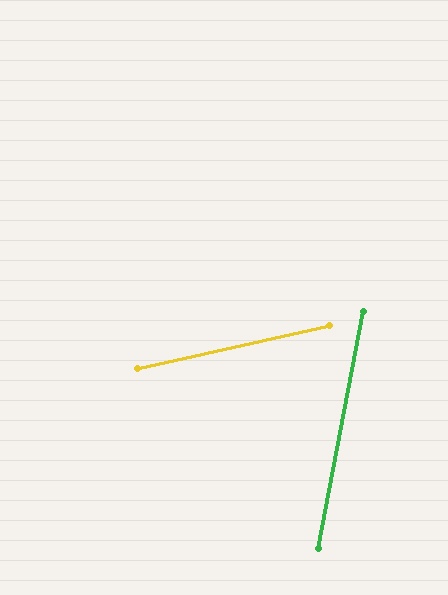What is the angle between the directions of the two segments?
Approximately 67 degrees.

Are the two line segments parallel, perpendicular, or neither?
Neither parallel nor perpendicular — they differ by about 67°.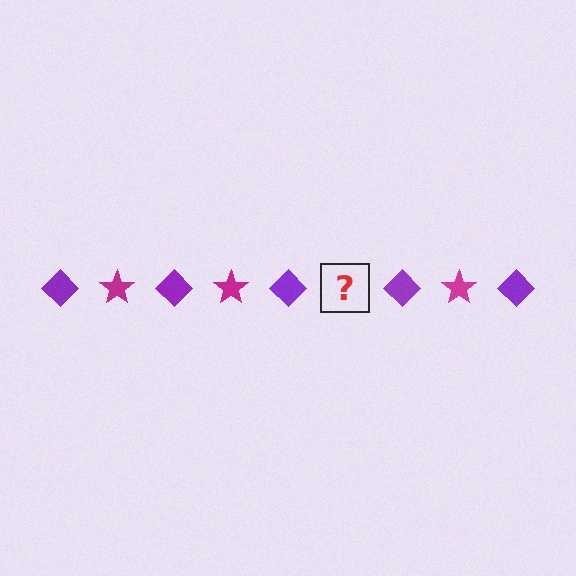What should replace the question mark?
The question mark should be replaced with a magenta star.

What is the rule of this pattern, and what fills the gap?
The rule is that the pattern alternates between purple diamond and magenta star. The gap should be filled with a magenta star.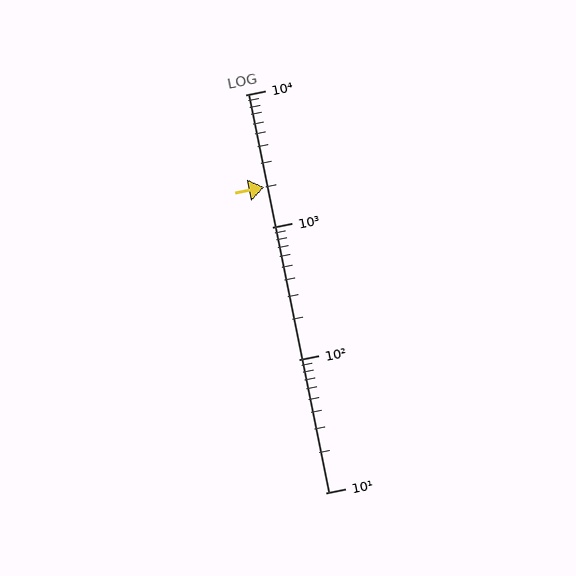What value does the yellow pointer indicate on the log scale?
The pointer indicates approximately 2000.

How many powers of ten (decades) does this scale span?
The scale spans 3 decades, from 10 to 10000.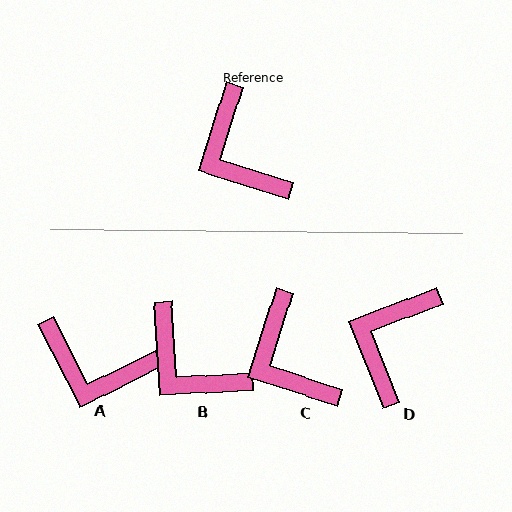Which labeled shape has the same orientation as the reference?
C.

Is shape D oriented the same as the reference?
No, it is off by about 51 degrees.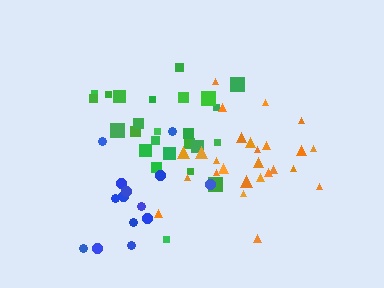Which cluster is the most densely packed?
Orange.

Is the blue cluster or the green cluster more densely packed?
Green.